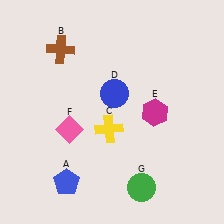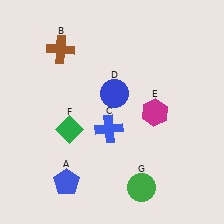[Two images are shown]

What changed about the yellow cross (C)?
In Image 1, C is yellow. In Image 2, it changed to blue.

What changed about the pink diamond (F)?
In Image 1, F is pink. In Image 2, it changed to green.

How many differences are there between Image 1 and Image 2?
There are 2 differences between the two images.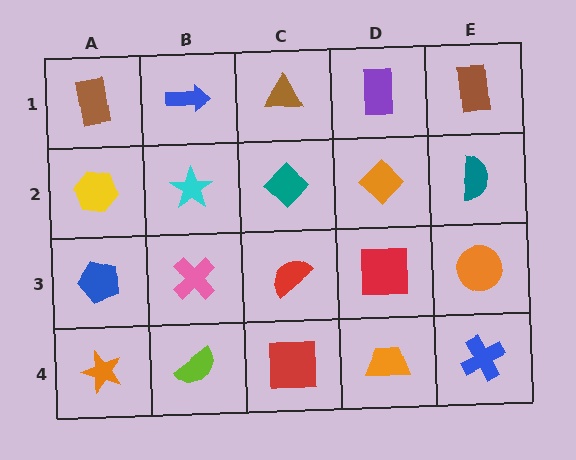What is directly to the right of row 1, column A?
A blue arrow.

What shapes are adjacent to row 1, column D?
An orange diamond (row 2, column D), a brown triangle (row 1, column C), a brown rectangle (row 1, column E).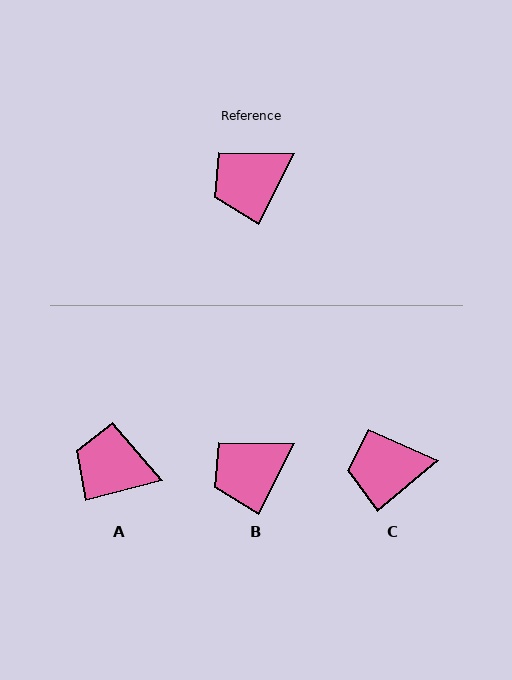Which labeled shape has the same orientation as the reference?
B.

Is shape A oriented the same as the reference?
No, it is off by about 48 degrees.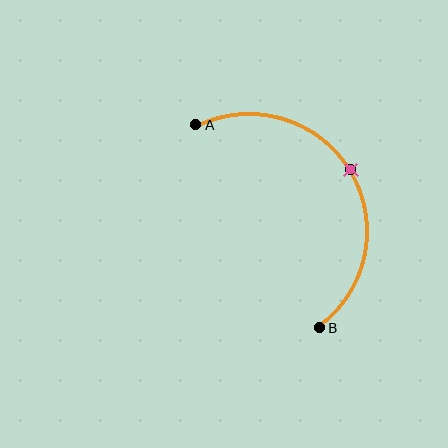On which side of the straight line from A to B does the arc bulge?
The arc bulges to the right of the straight line connecting A and B.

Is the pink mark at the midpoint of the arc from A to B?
Yes. The pink mark lies on the arc at equal arc-length from both A and B — it is the arc midpoint.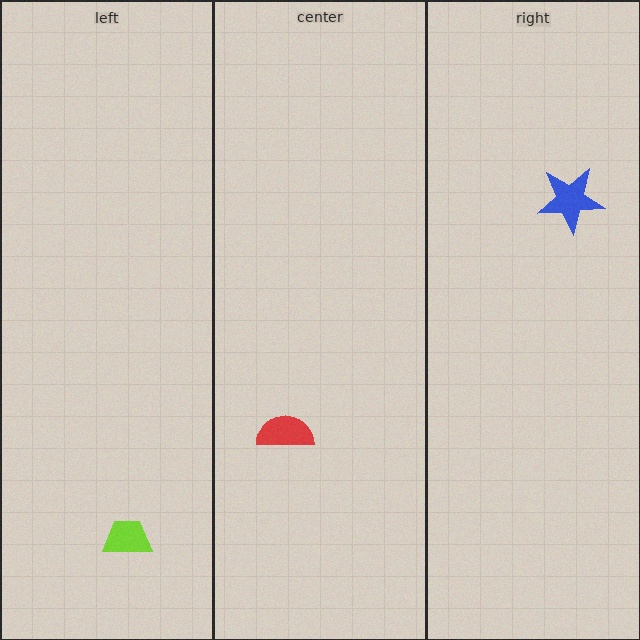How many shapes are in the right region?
1.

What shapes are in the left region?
The lime trapezoid.